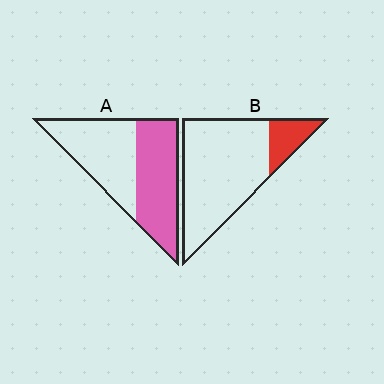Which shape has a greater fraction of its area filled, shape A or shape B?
Shape A.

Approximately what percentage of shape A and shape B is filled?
A is approximately 50% and B is approximately 15%.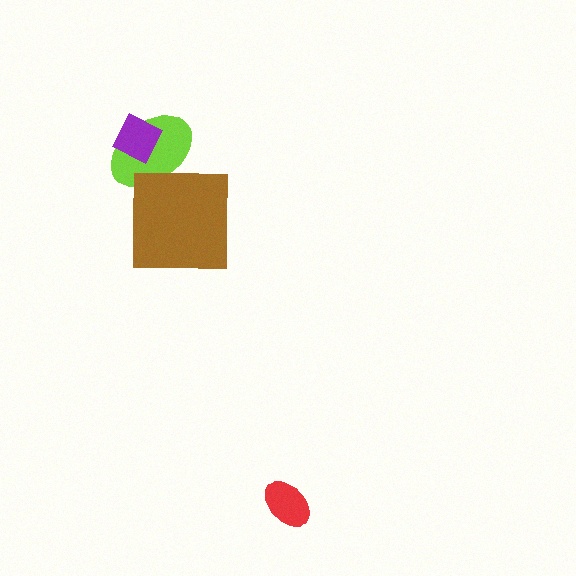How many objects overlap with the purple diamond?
1 object overlaps with the purple diamond.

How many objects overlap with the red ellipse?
0 objects overlap with the red ellipse.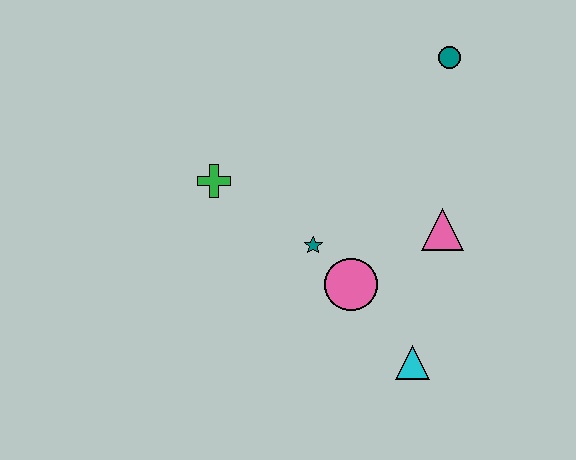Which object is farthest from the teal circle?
The cyan triangle is farthest from the teal circle.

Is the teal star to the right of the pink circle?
No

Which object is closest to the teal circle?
The pink triangle is closest to the teal circle.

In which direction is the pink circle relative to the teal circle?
The pink circle is below the teal circle.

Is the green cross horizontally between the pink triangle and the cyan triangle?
No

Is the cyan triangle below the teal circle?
Yes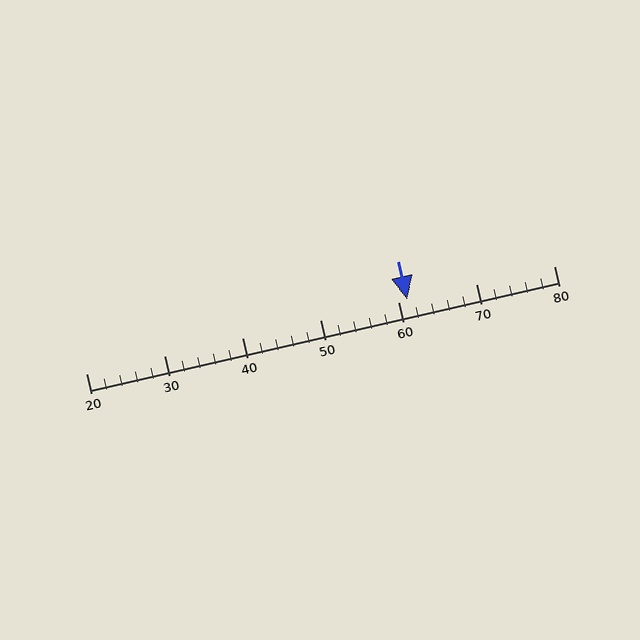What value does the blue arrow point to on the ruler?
The blue arrow points to approximately 61.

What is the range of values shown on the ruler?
The ruler shows values from 20 to 80.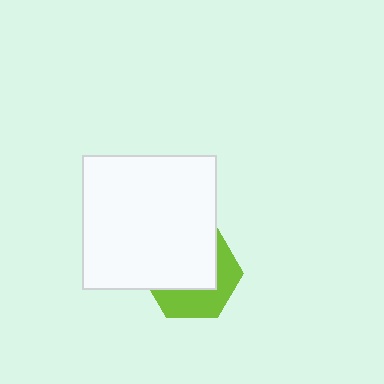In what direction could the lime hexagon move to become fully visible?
The lime hexagon could move toward the lower-right. That would shift it out from behind the white square entirely.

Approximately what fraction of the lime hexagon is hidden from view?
Roughly 59% of the lime hexagon is hidden behind the white square.